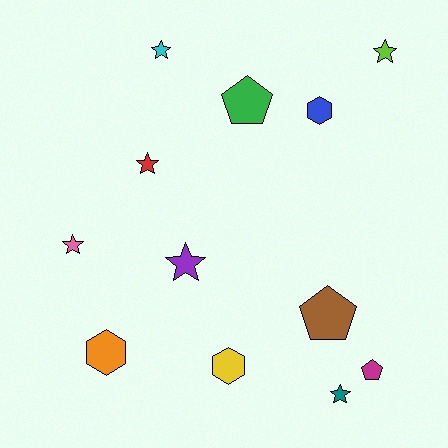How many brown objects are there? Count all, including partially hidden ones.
There is 1 brown object.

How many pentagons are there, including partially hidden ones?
There are 3 pentagons.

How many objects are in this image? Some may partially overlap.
There are 12 objects.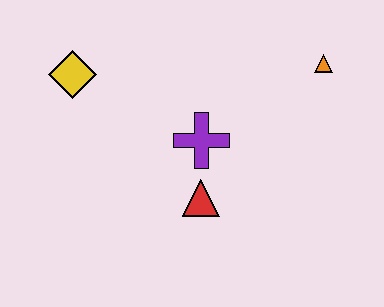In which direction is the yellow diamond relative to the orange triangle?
The yellow diamond is to the left of the orange triangle.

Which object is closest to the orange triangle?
The purple cross is closest to the orange triangle.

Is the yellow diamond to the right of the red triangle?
No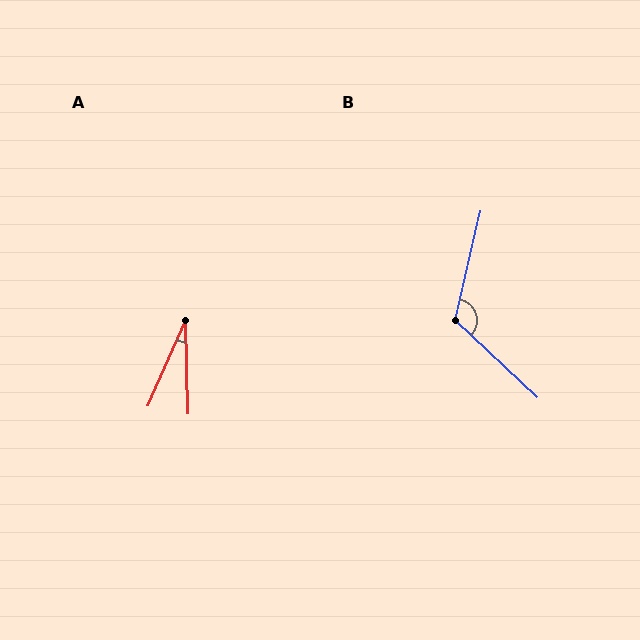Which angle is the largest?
B, at approximately 120 degrees.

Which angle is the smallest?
A, at approximately 25 degrees.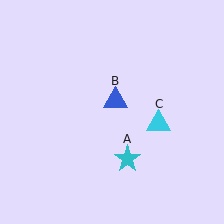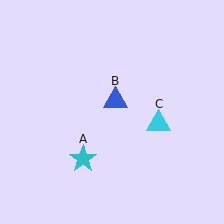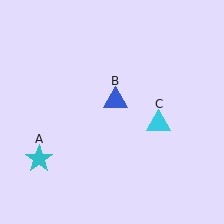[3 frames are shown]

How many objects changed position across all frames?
1 object changed position: cyan star (object A).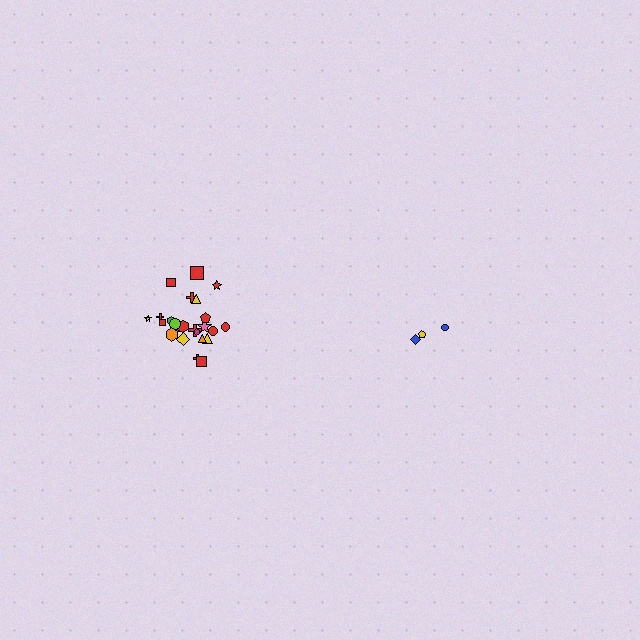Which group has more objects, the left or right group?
The left group.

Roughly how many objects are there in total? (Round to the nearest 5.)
Roughly 30 objects in total.